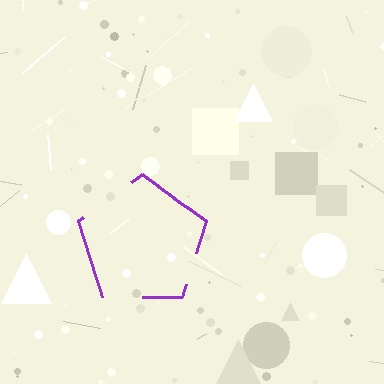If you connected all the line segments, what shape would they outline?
They would outline a pentagon.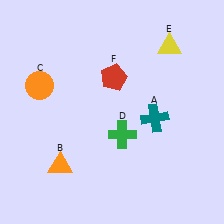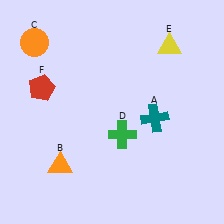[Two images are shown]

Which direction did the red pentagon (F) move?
The red pentagon (F) moved left.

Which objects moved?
The objects that moved are: the orange circle (C), the red pentagon (F).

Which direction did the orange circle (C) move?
The orange circle (C) moved up.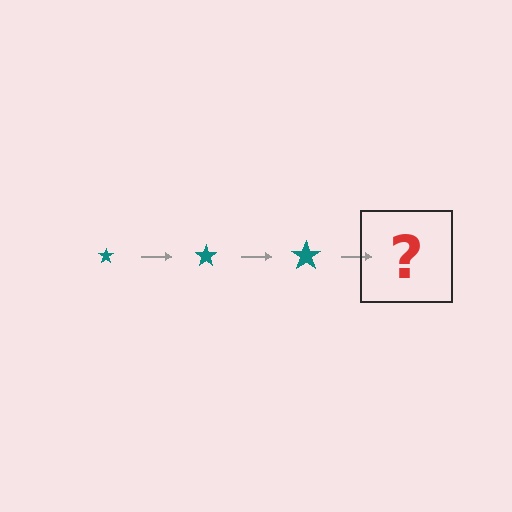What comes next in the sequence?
The next element should be a teal star, larger than the previous one.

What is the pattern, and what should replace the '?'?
The pattern is that the star gets progressively larger each step. The '?' should be a teal star, larger than the previous one.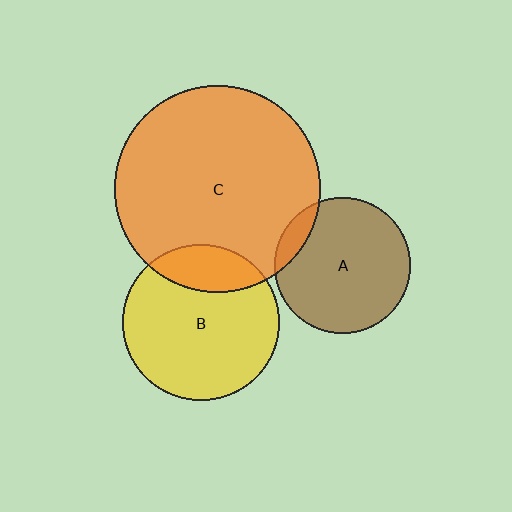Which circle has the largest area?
Circle C (orange).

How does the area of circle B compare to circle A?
Approximately 1.3 times.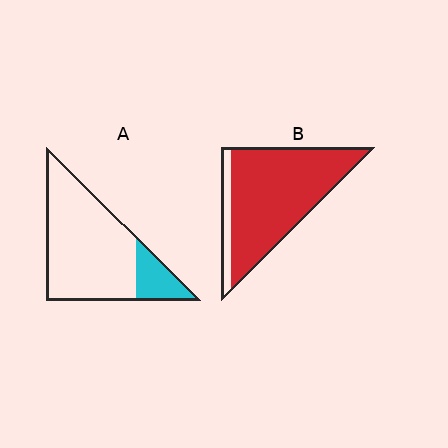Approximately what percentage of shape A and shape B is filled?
A is approximately 20% and B is approximately 85%.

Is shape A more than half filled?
No.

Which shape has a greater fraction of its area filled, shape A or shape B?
Shape B.